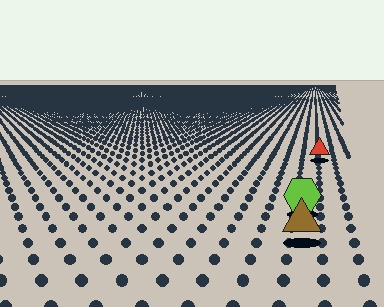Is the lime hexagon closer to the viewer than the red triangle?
Yes. The lime hexagon is closer — you can tell from the texture gradient: the ground texture is coarser near it.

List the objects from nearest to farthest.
From nearest to farthest: the brown triangle, the lime hexagon, the red triangle.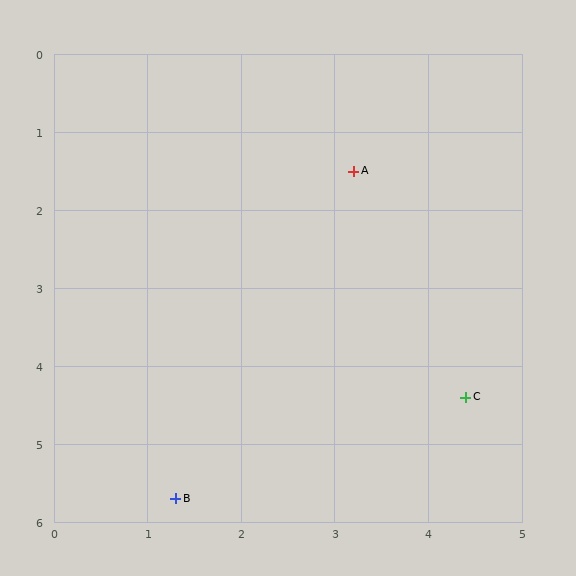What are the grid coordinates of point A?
Point A is at approximately (3.2, 1.5).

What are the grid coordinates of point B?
Point B is at approximately (1.3, 5.7).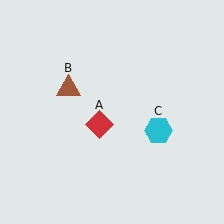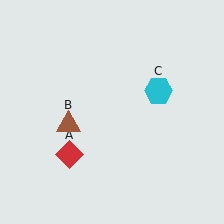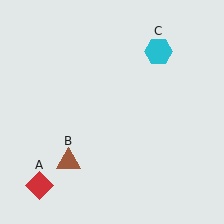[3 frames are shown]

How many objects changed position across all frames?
3 objects changed position: red diamond (object A), brown triangle (object B), cyan hexagon (object C).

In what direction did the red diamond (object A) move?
The red diamond (object A) moved down and to the left.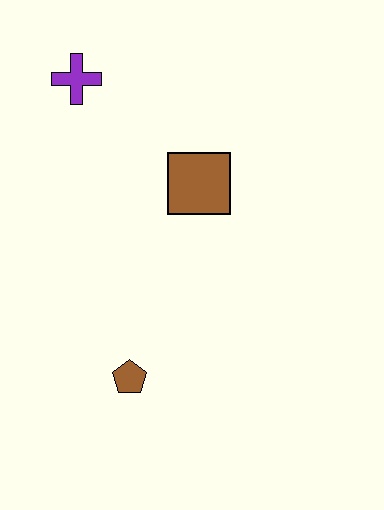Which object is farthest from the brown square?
The brown pentagon is farthest from the brown square.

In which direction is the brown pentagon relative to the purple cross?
The brown pentagon is below the purple cross.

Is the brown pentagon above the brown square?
No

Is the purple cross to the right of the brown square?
No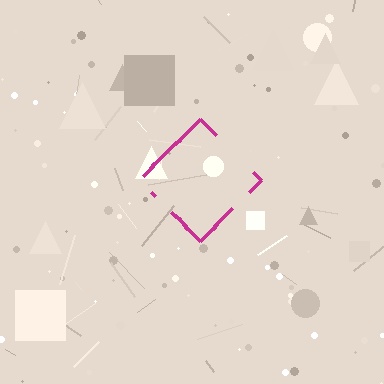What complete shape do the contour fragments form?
The contour fragments form a diamond.